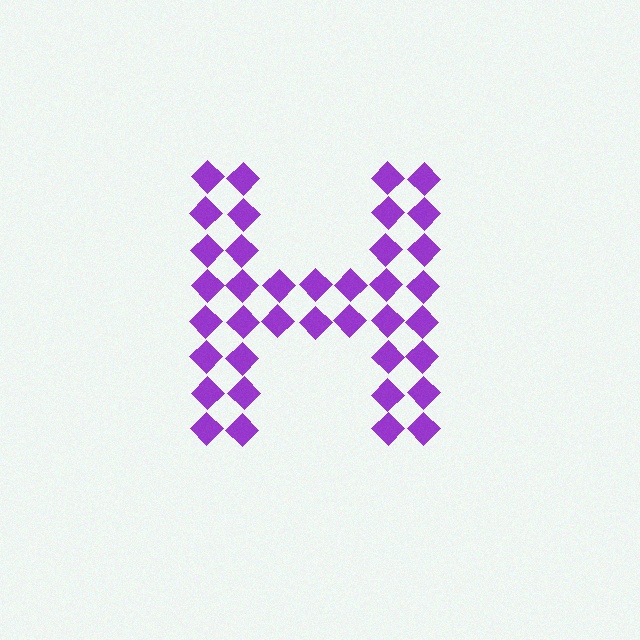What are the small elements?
The small elements are diamonds.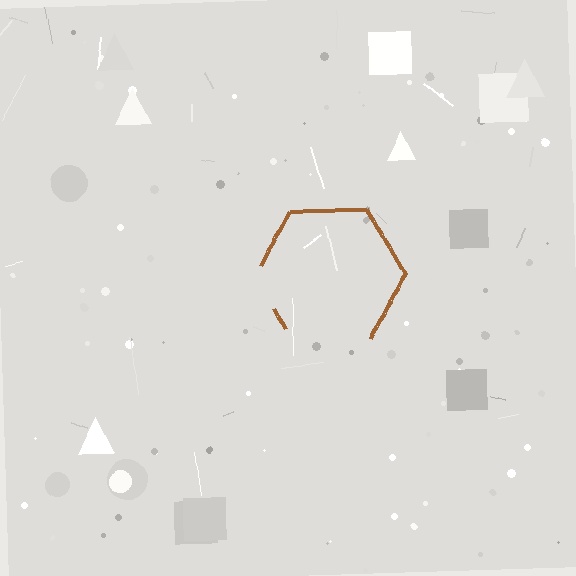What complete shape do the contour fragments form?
The contour fragments form a hexagon.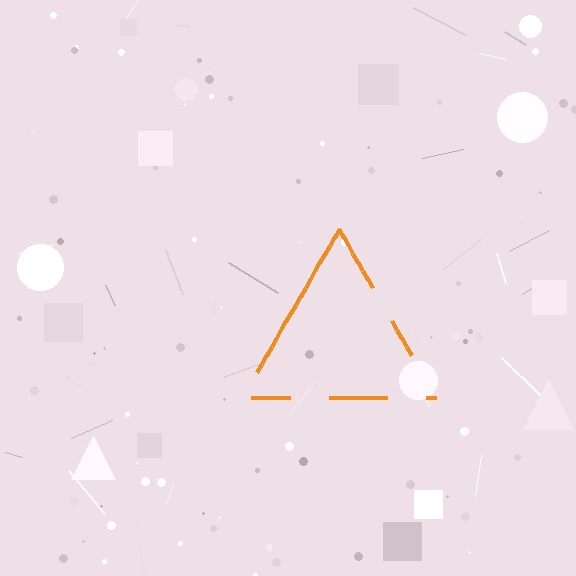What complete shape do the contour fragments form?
The contour fragments form a triangle.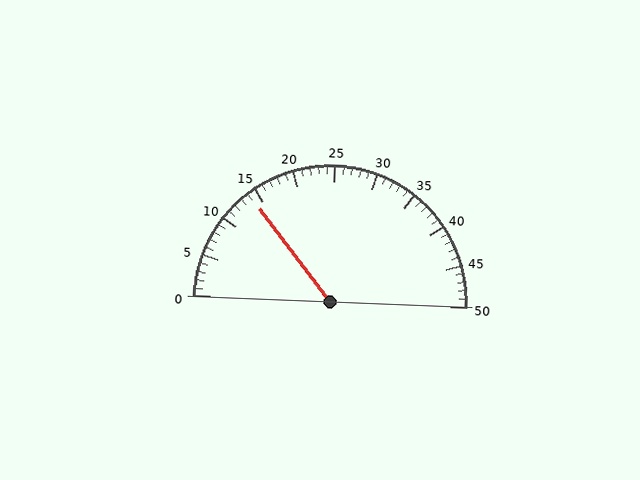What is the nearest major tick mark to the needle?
The nearest major tick mark is 15.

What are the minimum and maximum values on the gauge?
The gauge ranges from 0 to 50.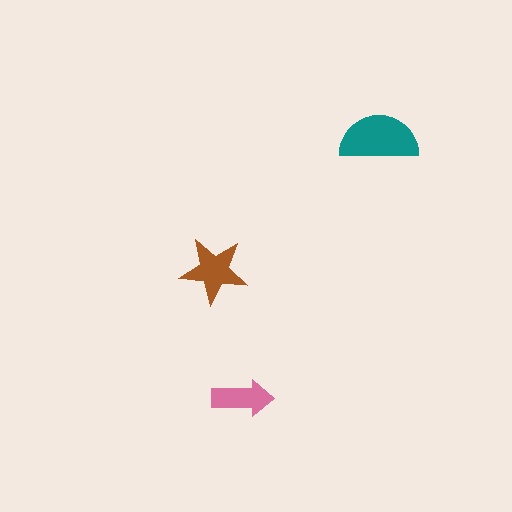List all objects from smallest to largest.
The pink arrow, the brown star, the teal semicircle.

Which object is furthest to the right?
The teal semicircle is rightmost.